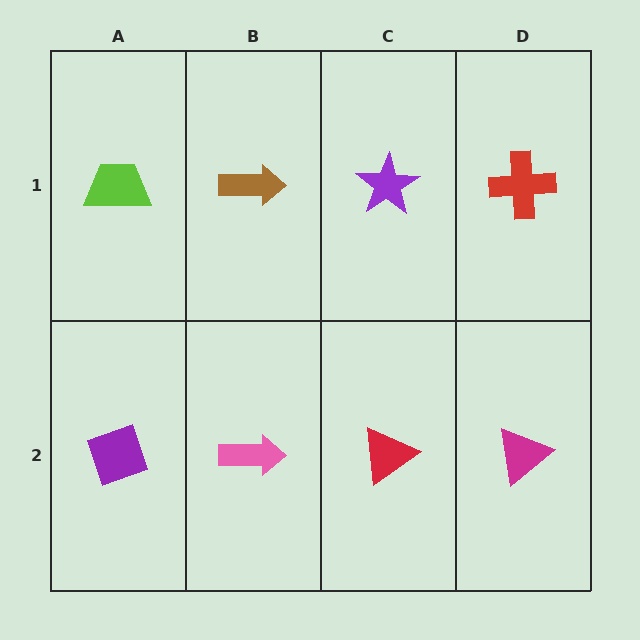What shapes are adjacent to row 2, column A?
A lime trapezoid (row 1, column A), a pink arrow (row 2, column B).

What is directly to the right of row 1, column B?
A purple star.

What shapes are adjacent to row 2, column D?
A red cross (row 1, column D), a red triangle (row 2, column C).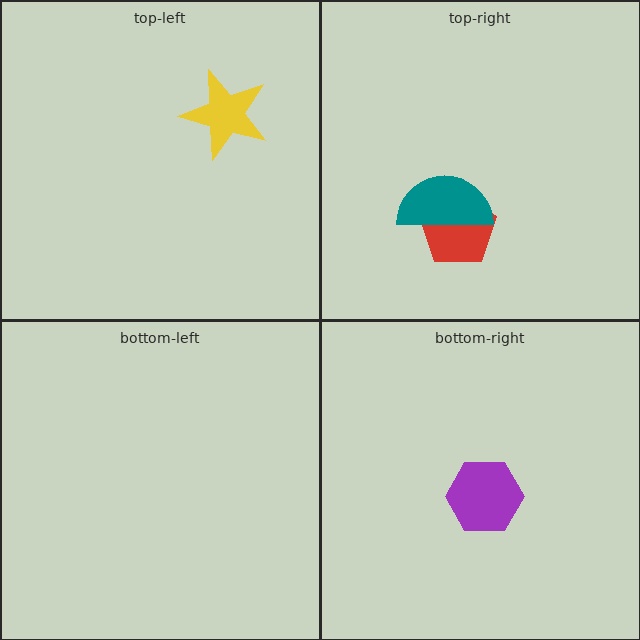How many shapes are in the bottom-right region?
1.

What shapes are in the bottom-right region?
The purple hexagon.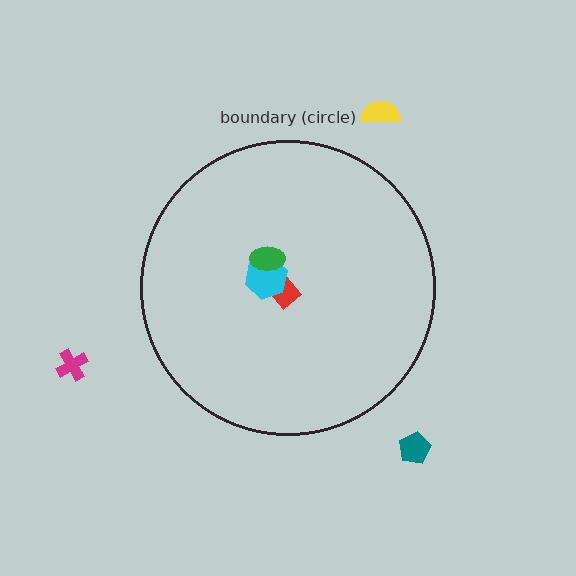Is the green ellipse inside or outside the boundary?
Inside.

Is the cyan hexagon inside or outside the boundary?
Inside.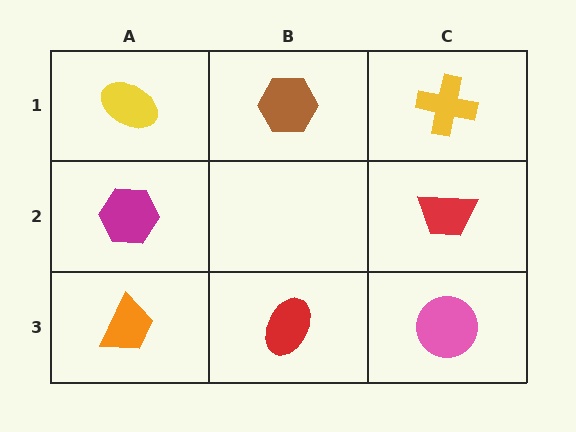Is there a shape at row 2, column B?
No, that cell is empty.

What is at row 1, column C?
A yellow cross.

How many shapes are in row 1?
3 shapes.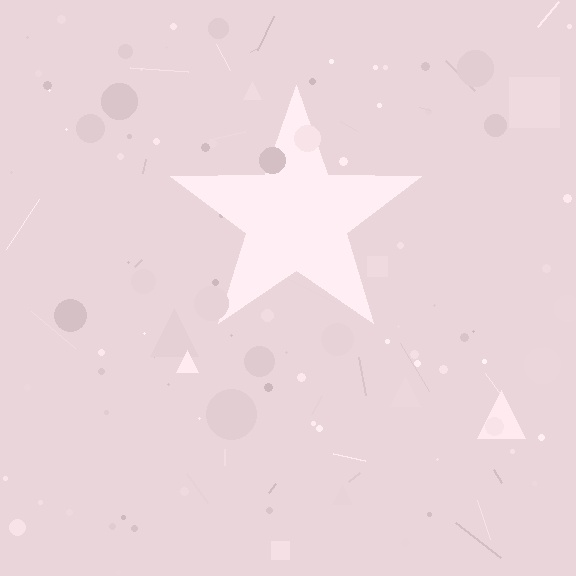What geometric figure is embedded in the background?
A star is embedded in the background.